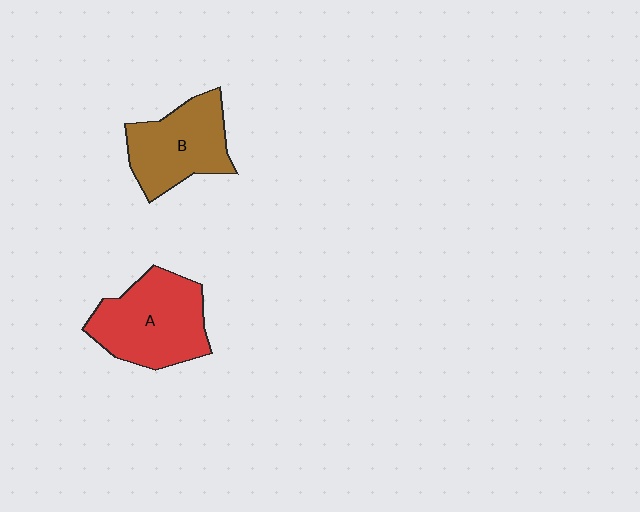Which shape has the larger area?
Shape A (red).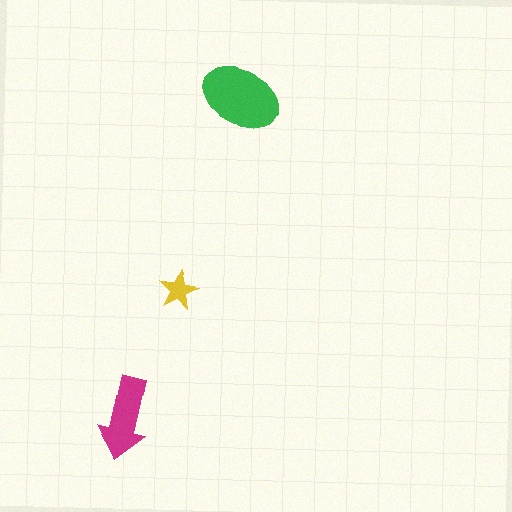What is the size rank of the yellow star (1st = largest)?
3rd.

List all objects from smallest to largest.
The yellow star, the magenta arrow, the green ellipse.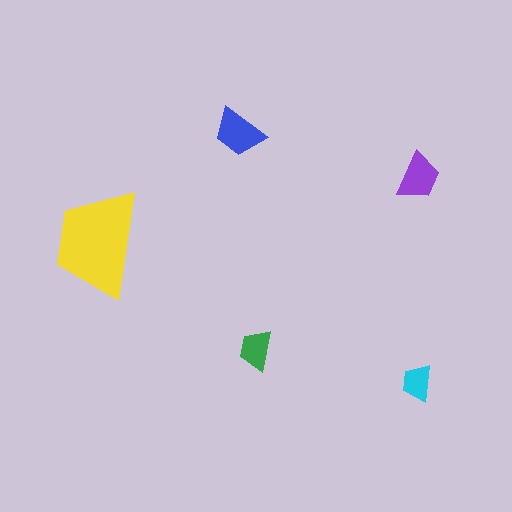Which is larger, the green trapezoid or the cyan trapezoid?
The green one.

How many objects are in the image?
There are 5 objects in the image.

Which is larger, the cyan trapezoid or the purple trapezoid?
The purple one.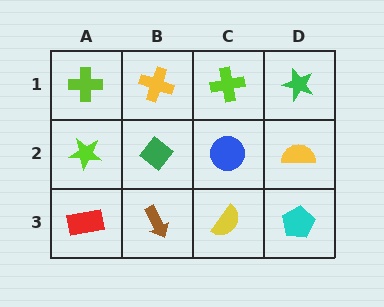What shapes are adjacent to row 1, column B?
A green diamond (row 2, column B), a lime cross (row 1, column A), a lime cross (row 1, column C).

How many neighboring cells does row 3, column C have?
3.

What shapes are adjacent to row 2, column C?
A lime cross (row 1, column C), a yellow semicircle (row 3, column C), a green diamond (row 2, column B), a yellow semicircle (row 2, column D).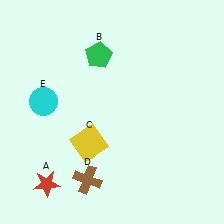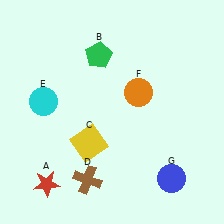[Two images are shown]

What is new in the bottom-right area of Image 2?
A blue circle (G) was added in the bottom-right area of Image 2.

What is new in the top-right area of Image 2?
An orange circle (F) was added in the top-right area of Image 2.